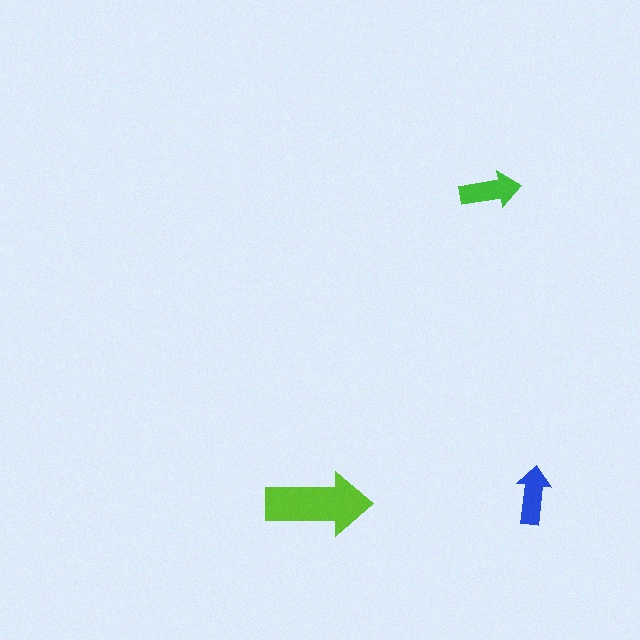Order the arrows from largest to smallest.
the lime one, the green one, the blue one.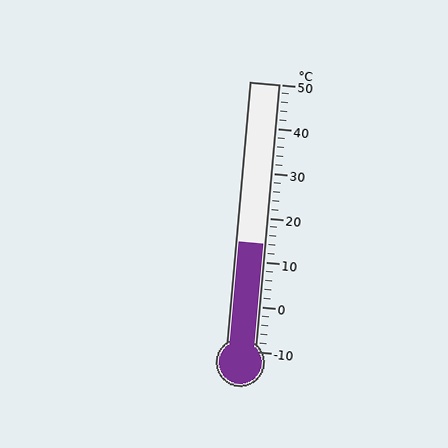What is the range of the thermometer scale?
The thermometer scale ranges from -10°C to 50°C.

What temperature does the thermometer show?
The thermometer shows approximately 14°C.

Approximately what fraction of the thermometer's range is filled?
The thermometer is filled to approximately 40% of its range.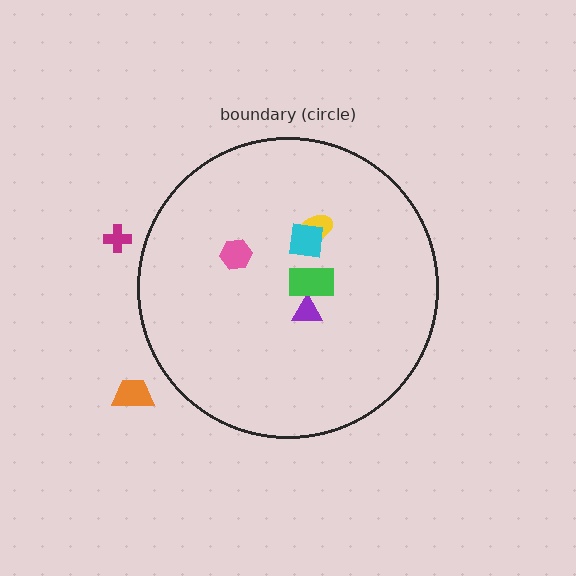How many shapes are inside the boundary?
5 inside, 2 outside.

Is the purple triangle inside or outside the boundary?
Inside.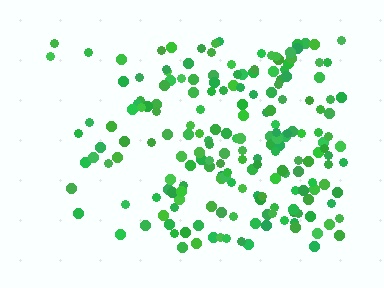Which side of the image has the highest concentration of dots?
The right.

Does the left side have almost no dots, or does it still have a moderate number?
Still a moderate number, just noticeably fewer than the right.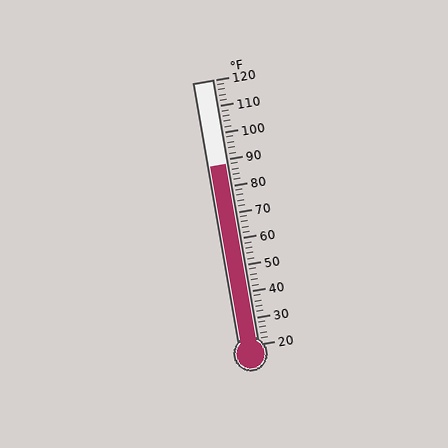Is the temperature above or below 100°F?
The temperature is below 100°F.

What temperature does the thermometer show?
The thermometer shows approximately 88°F.